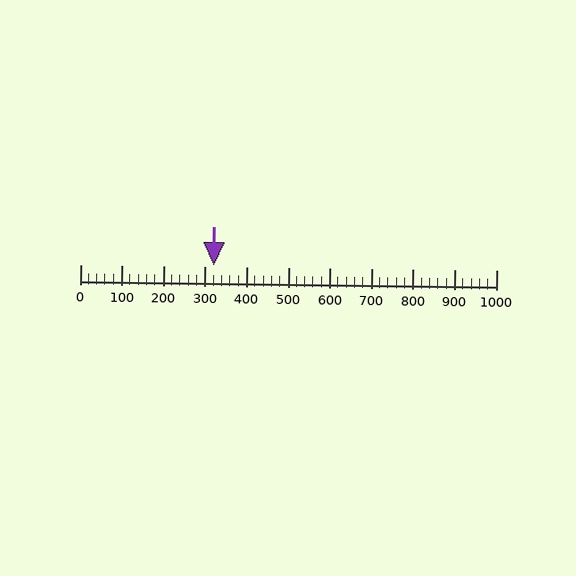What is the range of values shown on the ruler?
The ruler shows values from 0 to 1000.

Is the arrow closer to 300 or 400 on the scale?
The arrow is closer to 300.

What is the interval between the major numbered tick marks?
The major tick marks are spaced 100 units apart.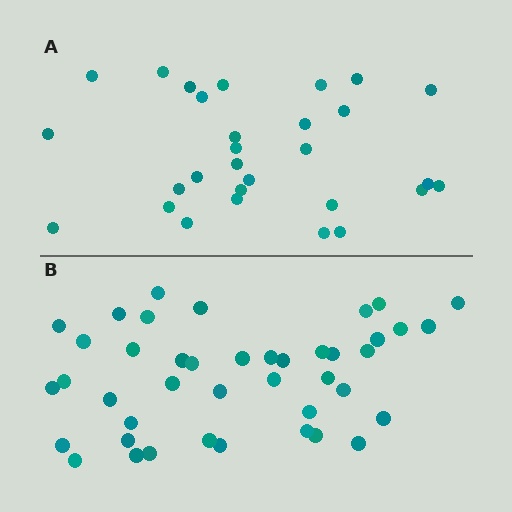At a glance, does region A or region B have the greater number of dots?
Region B (the bottom region) has more dots.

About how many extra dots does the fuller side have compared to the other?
Region B has approximately 15 more dots than region A.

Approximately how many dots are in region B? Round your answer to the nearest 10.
About 40 dots. (The exact count is 42, which rounds to 40.)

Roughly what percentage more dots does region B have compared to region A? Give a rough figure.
About 45% more.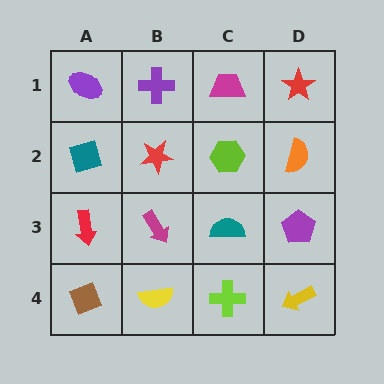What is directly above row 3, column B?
A red star.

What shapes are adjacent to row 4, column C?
A teal semicircle (row 3, column C), a yellow semicircle (row 4, column B), a yellow arrow (row 4, column D).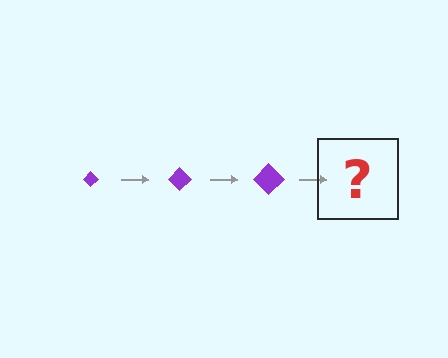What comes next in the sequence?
The next element should be a purple diamond, larger than the previous one.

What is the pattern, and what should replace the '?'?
The pattern is that the diamond gets progressively larger each step. The '?' should be a purple diamond, larger than the previous one.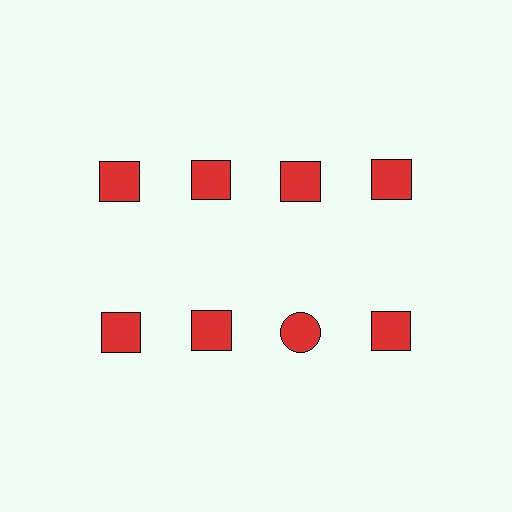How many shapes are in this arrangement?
There are 8 shapes arranged in a grid pattern.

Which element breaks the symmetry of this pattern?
The red circle in the second row, center column breaks the symmetry. All other shapes are red squares.